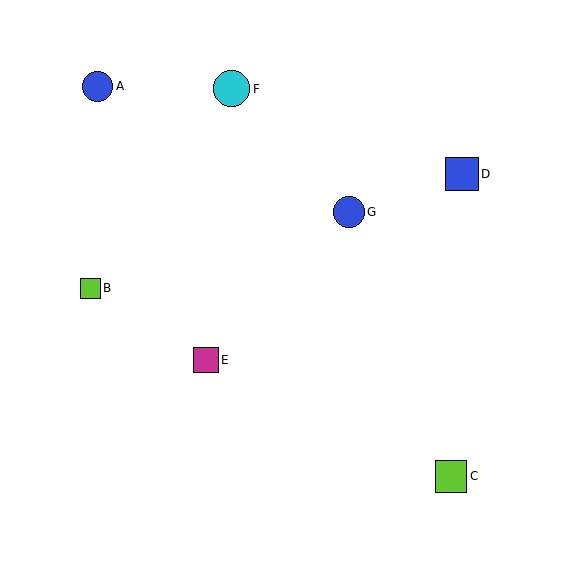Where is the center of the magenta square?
The center of the magenta square is at (206, 360).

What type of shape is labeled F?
Shape F is a cyan circle.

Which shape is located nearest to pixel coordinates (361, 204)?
The blue circle (labeled G) at (349, 212) is nearest to that location.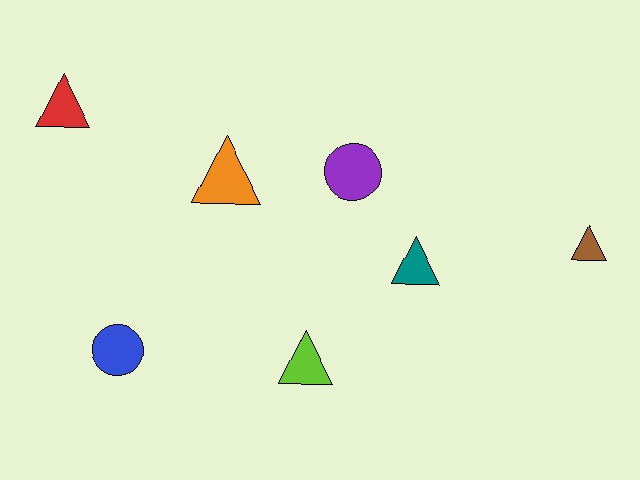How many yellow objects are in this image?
There are no yellow objects.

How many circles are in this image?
There are 2 circles.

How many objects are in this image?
There are 7 objects.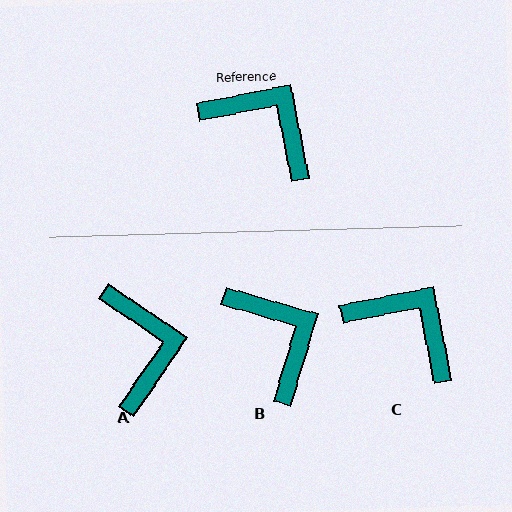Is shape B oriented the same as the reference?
No, it is off by about 28 degrees.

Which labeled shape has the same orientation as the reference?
C.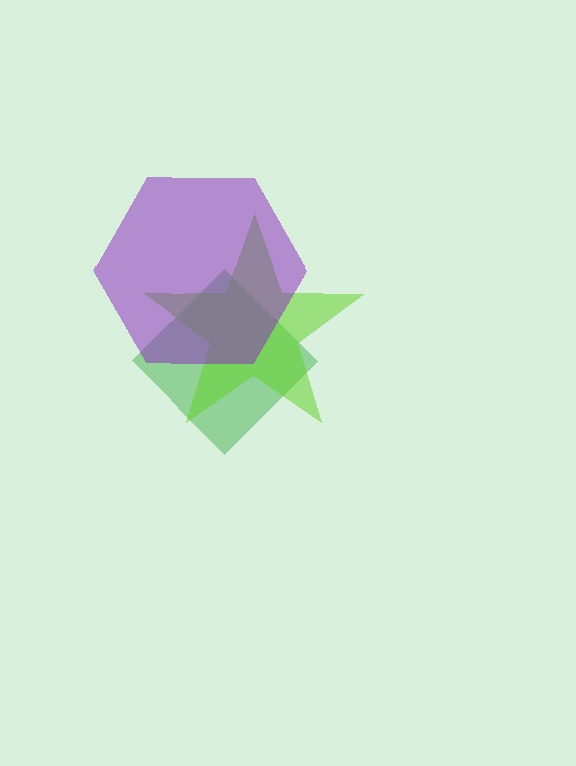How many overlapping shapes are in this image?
There are 3 overlapping shapes in the image.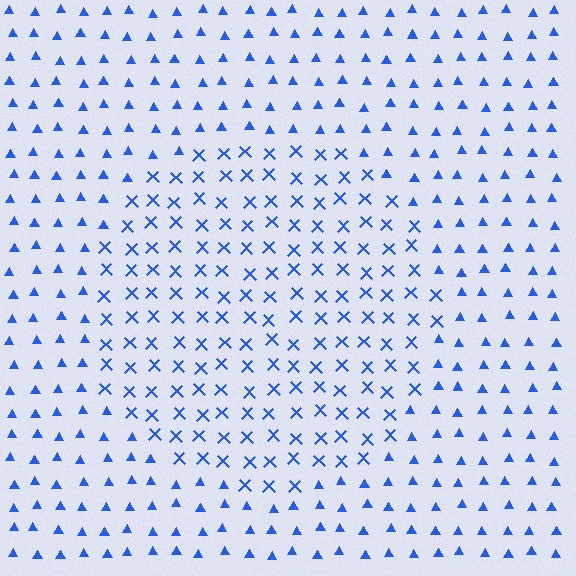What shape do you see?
I see a circle.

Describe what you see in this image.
The image is filled with small blue elements arranged in a uniform grid. A circle-shaped region contains X marks, while the surrounding area contains triangles. The boundary is defined purely by the change in element shape.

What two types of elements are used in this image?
The image uses X marks inside the circle region and triangles outside it.